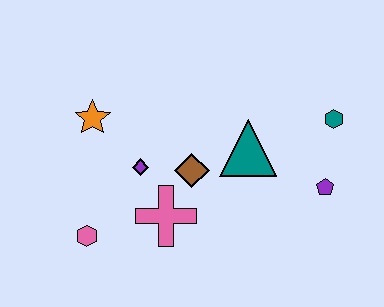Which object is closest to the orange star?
The purple diamond is closest to the orange star.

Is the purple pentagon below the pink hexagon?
No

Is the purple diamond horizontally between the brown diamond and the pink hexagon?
Yes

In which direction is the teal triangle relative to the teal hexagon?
The teal triangle is to the left of the teal hexagon.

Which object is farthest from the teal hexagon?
The pink hexagon is farthest from the teal hexagon.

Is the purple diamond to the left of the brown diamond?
Yes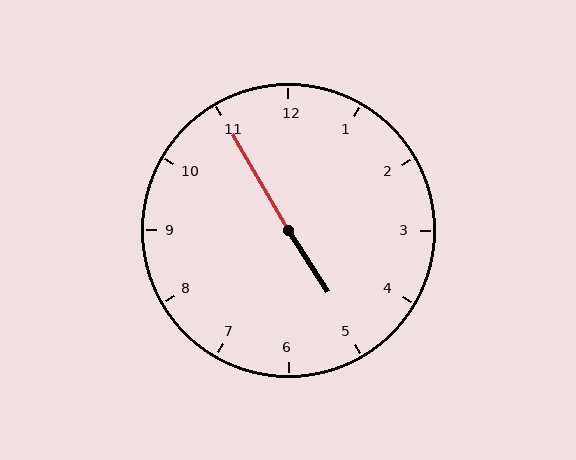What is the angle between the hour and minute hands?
Approximately 178 degrees.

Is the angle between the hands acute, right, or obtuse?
It is obtuse.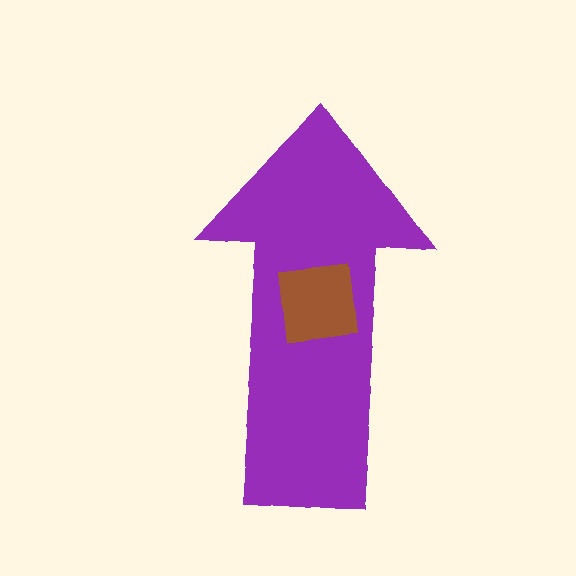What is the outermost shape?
The purple arrow.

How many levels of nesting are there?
2.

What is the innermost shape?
The brown square.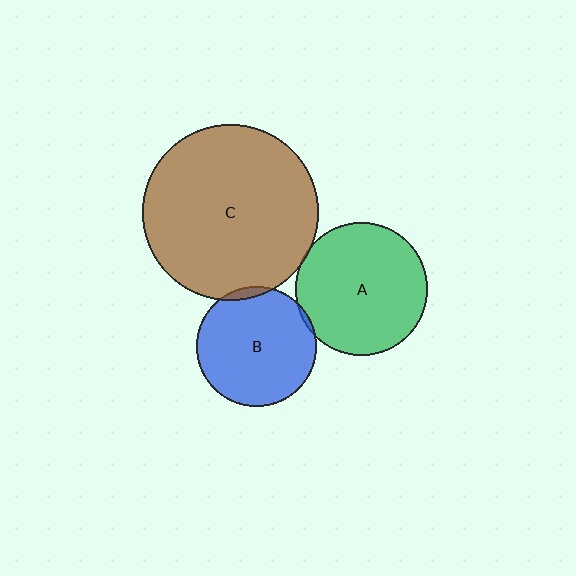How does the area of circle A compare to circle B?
Approximately 1.2 times.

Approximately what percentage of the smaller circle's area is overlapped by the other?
Approximately 5%.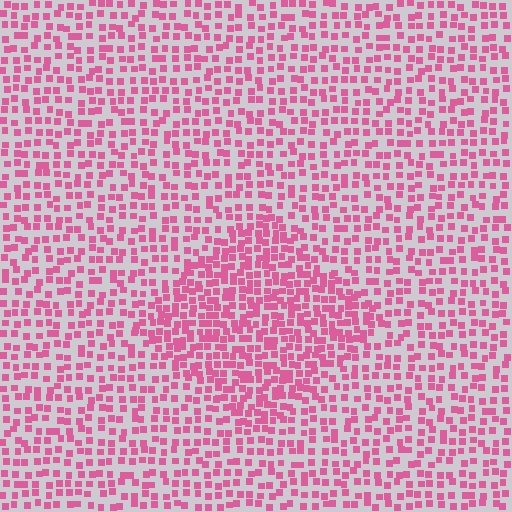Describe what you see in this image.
The image contains small pink elements arranged at two different densities. A diamond-shaped region is visible where the elements are more densely packed than the surrounding area.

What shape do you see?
I see a diamond.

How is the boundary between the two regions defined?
The boundary is defined by a change in element density (approximately 1.7x ratio). All elements are the same color, size, and shape.